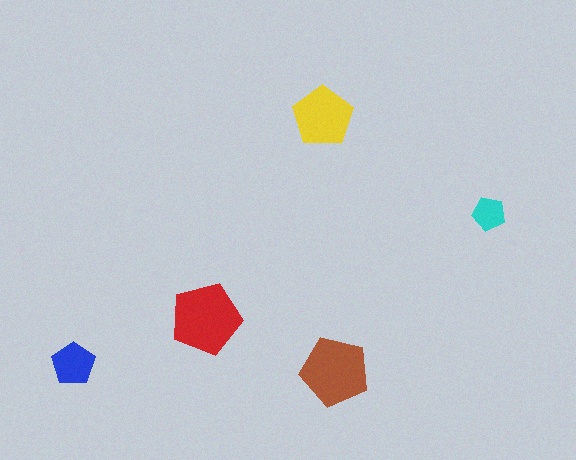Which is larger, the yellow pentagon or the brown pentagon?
The brown one.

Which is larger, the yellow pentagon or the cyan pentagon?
The yellow one.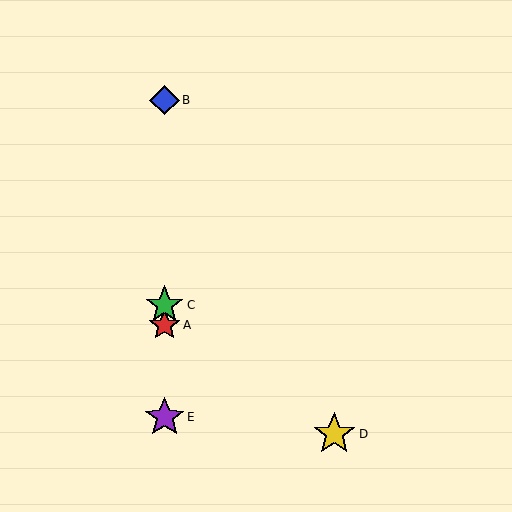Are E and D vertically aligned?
No, E is at x≈165 and D is at x≈334.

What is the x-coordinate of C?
Object C is at x≈165.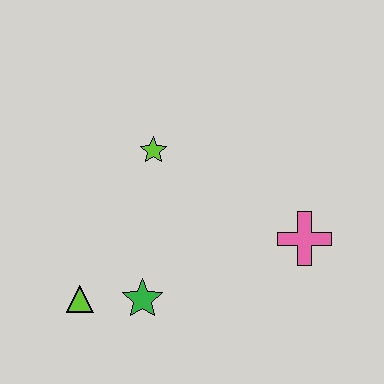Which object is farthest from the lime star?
The pink cross is farthest from the lime star.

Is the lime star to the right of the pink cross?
No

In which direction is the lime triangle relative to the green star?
The lime triangle is to the left of the green star.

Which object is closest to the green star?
The lime triangle is closest to the green star.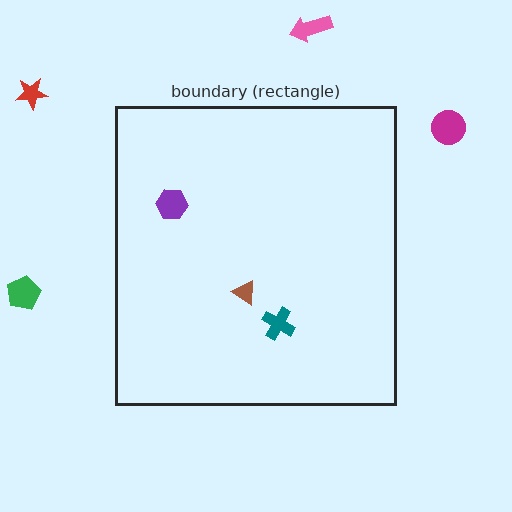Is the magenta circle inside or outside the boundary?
Outside.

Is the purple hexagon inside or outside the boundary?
Inside.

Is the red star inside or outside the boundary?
Outside.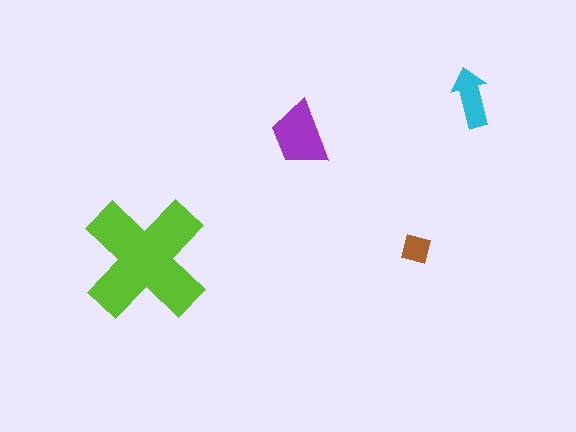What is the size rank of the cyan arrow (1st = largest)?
3rd.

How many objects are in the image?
There are 4 objects in the image.